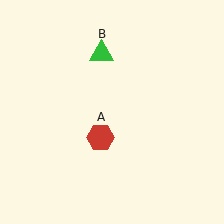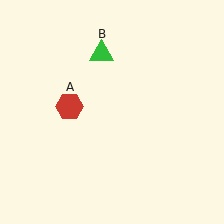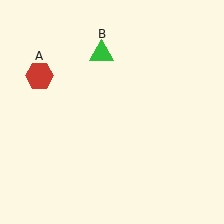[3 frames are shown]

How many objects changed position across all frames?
1 object changed position: red hexagon (object A).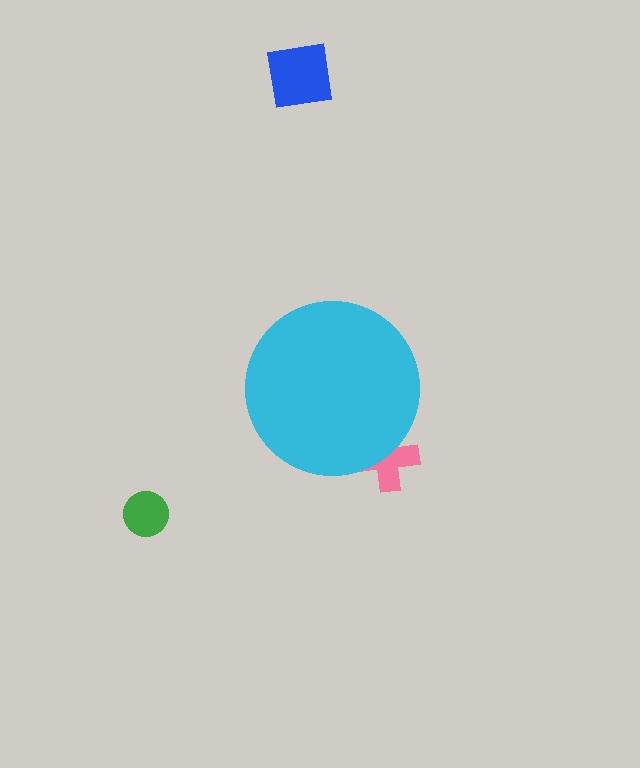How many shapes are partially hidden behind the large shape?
1 shape is partially hidden.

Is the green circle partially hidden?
No, the green circle is fully visible.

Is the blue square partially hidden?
No, the blue square is fully visible.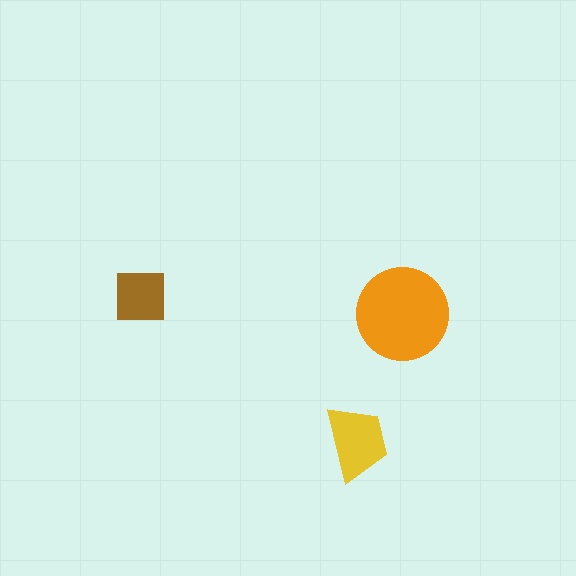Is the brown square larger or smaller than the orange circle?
Smaller.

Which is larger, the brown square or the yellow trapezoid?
The yellow trapezoid.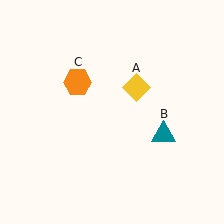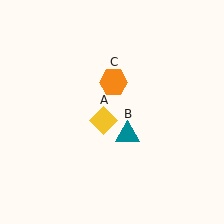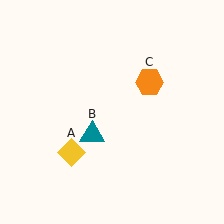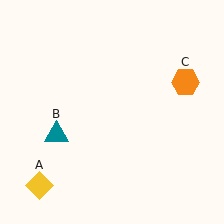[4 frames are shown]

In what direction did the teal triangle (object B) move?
The teal triangle (object B) moved left.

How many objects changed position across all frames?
3 objects changed position: yellow diamond (object A), teal triangle (object B), orange hexagon (object C).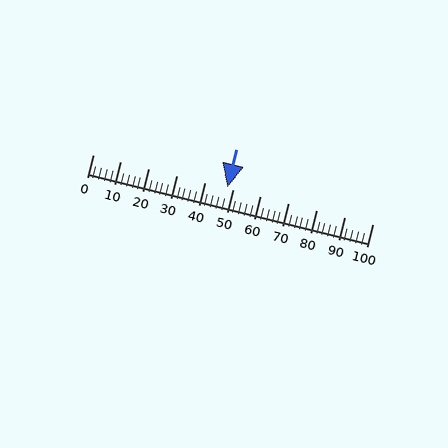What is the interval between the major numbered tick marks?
The major tick marks are spaced 10 units apart.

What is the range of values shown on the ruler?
The ruler shows values from 0 to 100.